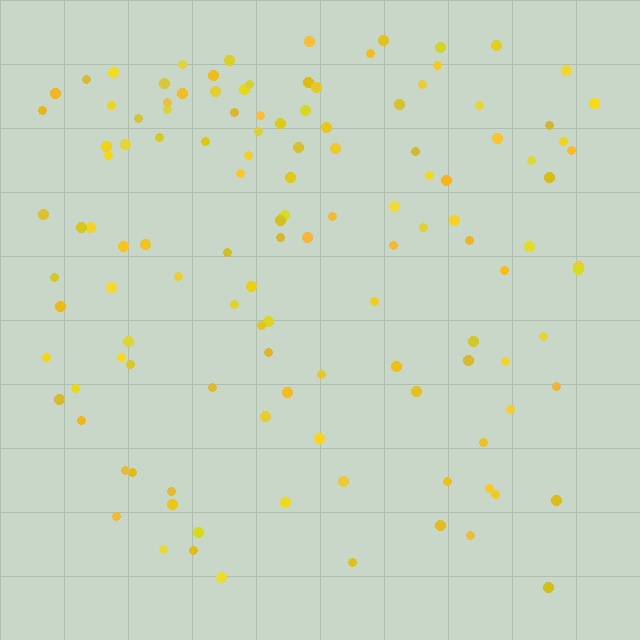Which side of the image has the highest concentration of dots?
The top.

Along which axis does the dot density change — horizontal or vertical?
Vertical.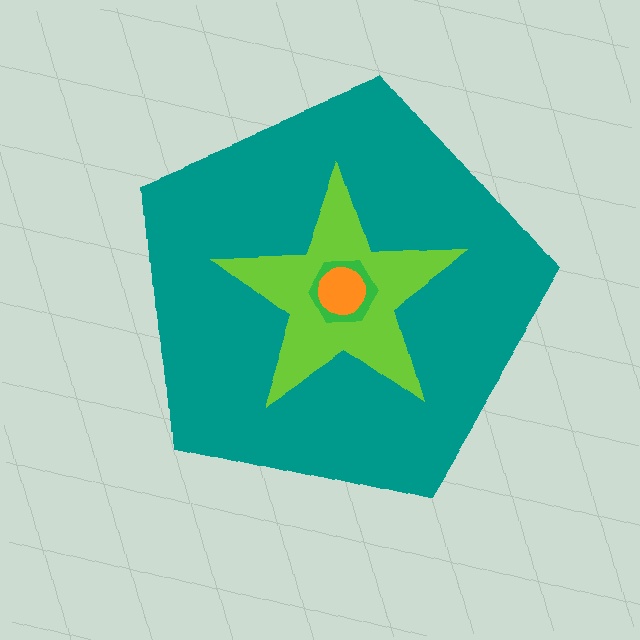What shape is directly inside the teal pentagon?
The lime star.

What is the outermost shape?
The teal pentagon.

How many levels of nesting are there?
4.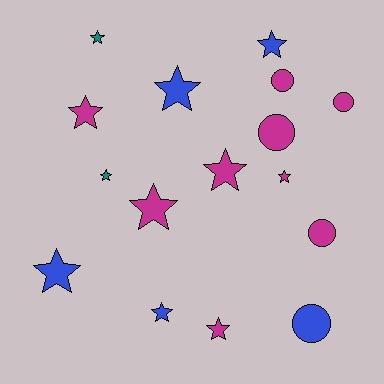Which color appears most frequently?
Magenta, with 9 objects.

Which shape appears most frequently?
Star, with 11 objects.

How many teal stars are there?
There are 2 teal stars.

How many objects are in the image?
There are 16 objects.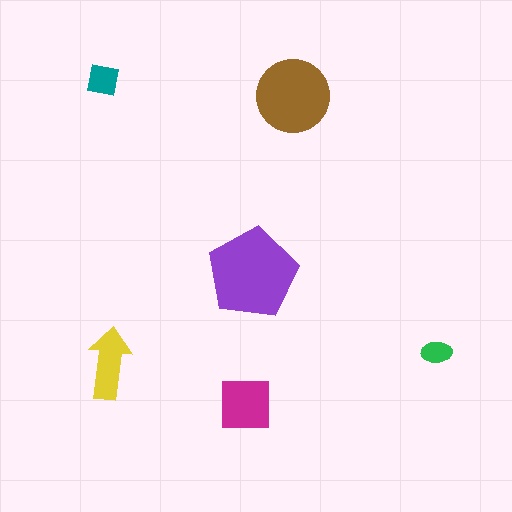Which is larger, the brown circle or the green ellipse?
The brown circle.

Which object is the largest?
The purple pentagon.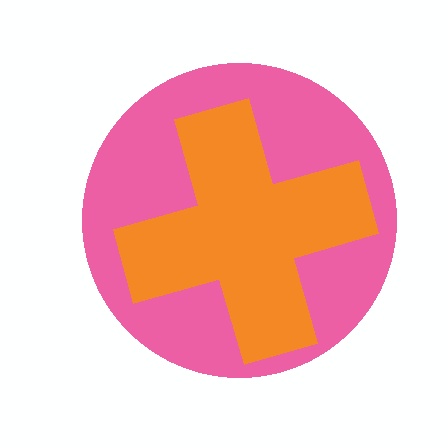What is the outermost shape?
The pink circle.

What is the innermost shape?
The orange cross.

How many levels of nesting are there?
2.